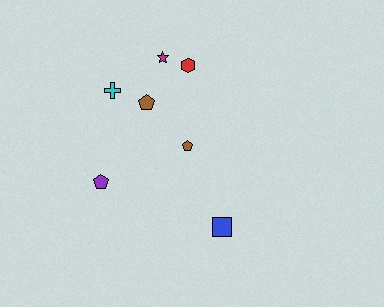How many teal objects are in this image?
There are no teal objects.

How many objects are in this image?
There are 7 objects.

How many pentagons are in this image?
There are 3 pentagons.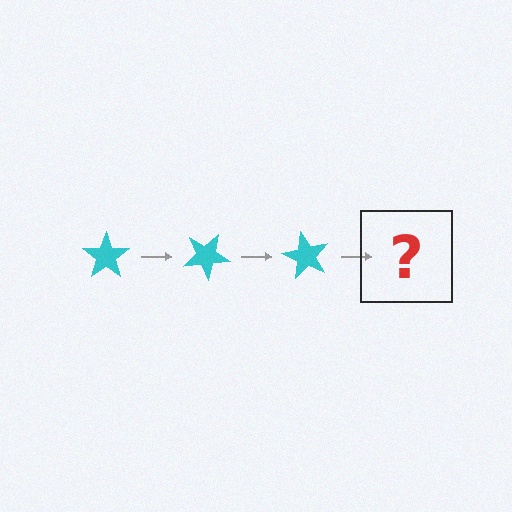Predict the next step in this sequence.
The next step is a cyan star rotated 90 degrees.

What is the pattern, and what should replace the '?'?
The pattern is that the star rotates 30 degrees each step. The '?' should be a cyan star rotated 90 degrees.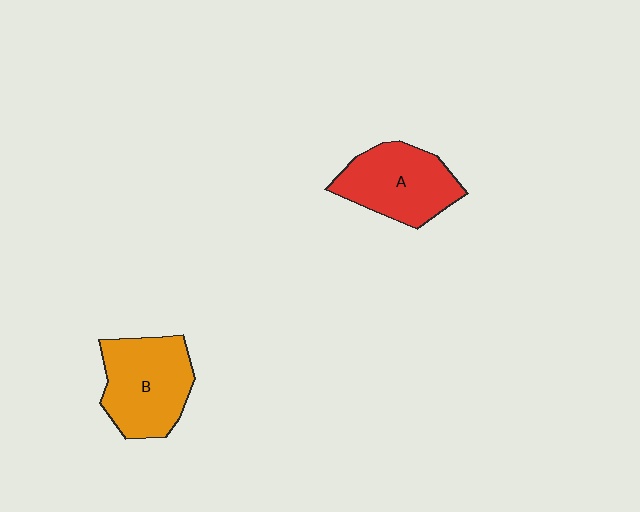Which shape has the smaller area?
Shape A (red).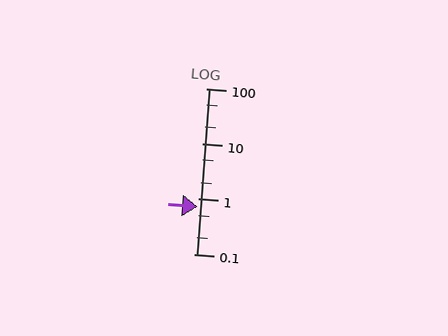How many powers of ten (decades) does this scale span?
The scale spans 3 decades, from 0.1 to 100.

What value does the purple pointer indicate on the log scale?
The pointer indicates approximately 0.73.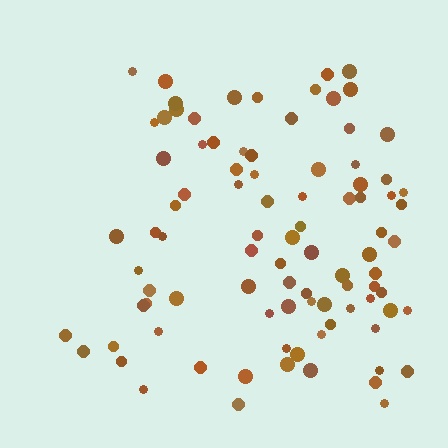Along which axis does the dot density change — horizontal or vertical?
Horizontal.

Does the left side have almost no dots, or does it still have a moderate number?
Still a moderate number, just noticeably fewer than the right.